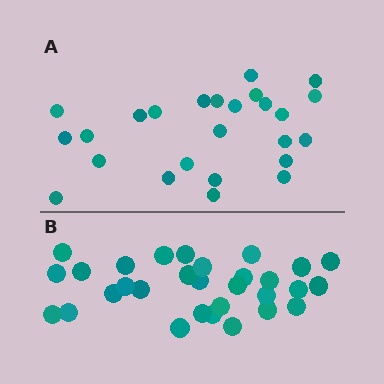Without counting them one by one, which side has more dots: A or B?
Region B (the bottom region) has more dots.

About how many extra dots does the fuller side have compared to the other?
Region B has about 5 more dots than region A.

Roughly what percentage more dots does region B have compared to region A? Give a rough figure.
About 20% more.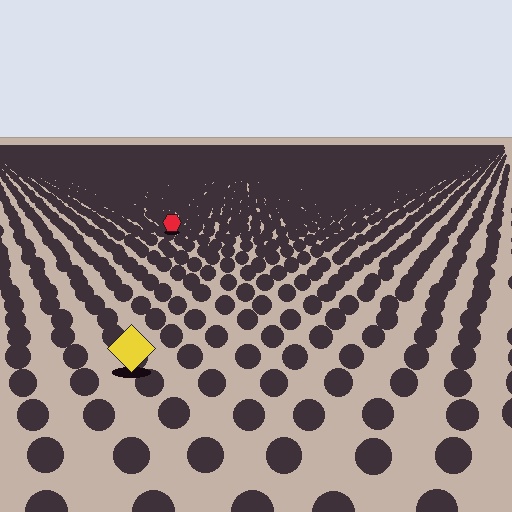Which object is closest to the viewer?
The yellow diamond is closest. The texture marks near it are larger and more spread out.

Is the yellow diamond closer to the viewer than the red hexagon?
Yes. The yellow diamond is closer — you can tell from the texture gradient: the ground texture is coarser near it.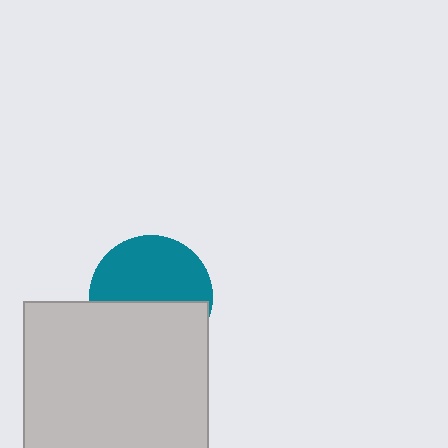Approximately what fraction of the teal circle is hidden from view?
Roughly 45% of the teal circle is hidden behind the light gray rectangle.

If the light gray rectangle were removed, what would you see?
You would see the complete teal circle.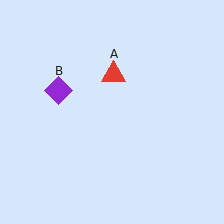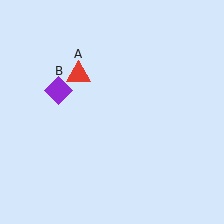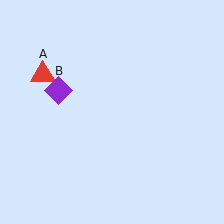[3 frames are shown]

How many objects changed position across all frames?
1 object changed position: red triangle (object A).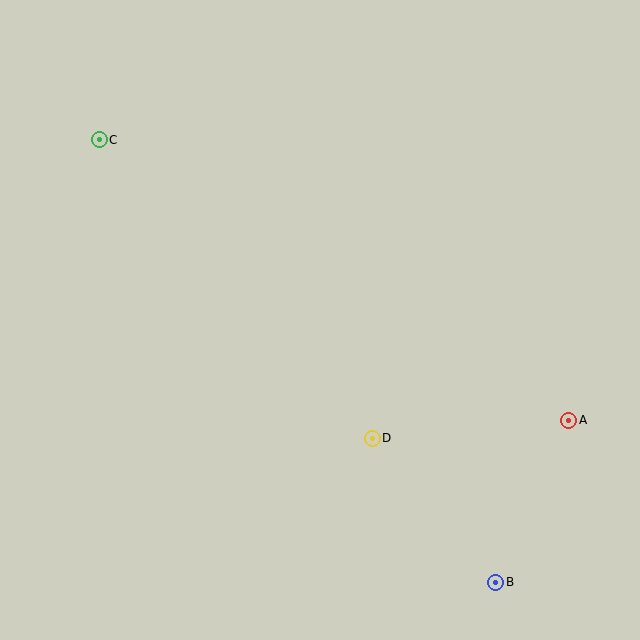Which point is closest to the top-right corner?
Point A is closest to the top-right corner.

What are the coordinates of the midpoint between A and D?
The midpoint between A and D is at (470, 429).